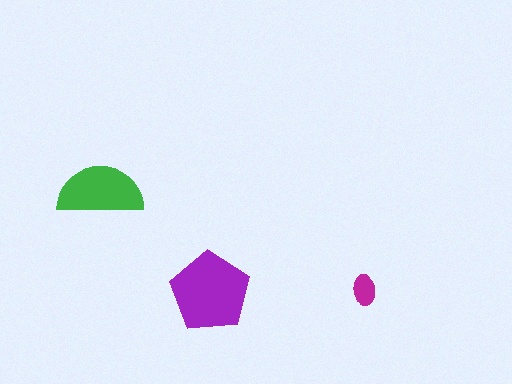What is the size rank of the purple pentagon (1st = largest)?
1st.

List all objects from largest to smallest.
The purple pentagon, the green semicircle, the magenta ellipse.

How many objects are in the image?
There are 3 objects in the image.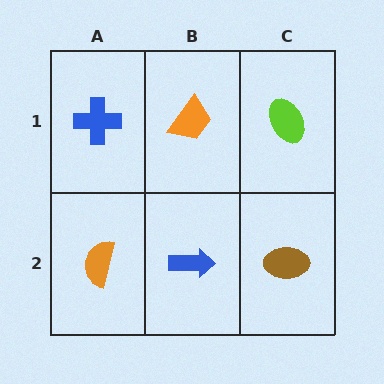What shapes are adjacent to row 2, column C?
A lime ellipse (row 1, column C), a blue arrow (row 2, column B).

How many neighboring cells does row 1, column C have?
2.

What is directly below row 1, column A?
An orange semicircle.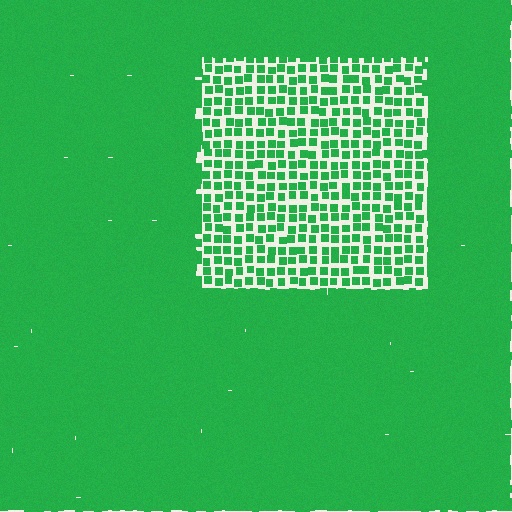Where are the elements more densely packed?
The elements are more densely packed outside the rectangle boundary.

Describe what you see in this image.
The image contains small green elements arranged at two different densities. A rectangle-shaped region is visible where the elements are less densely packed than the surrounding area.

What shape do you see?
I see a rectangle.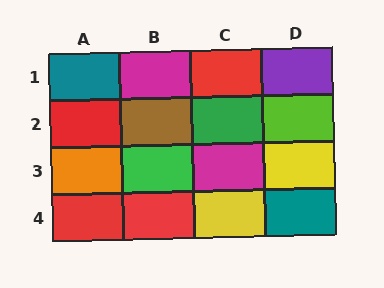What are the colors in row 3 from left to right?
Orange, green, magenta, yellow.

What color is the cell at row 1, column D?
Purple.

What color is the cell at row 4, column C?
Yellow.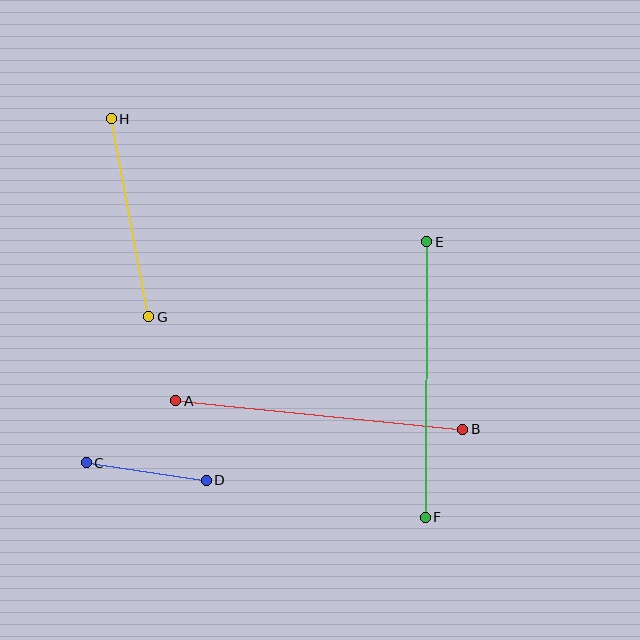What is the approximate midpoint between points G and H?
The midpoint is at approximately (130, 218) pixels.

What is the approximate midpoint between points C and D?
The midpoint is at approximately (146, 472) pixels.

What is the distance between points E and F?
The distance is approximately 275 pixels.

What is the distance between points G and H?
The distance is approximately 201 pixels.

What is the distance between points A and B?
The distance is approximately 288 pixels.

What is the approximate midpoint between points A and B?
The midpoint is at approximately (319, 415) pixels.